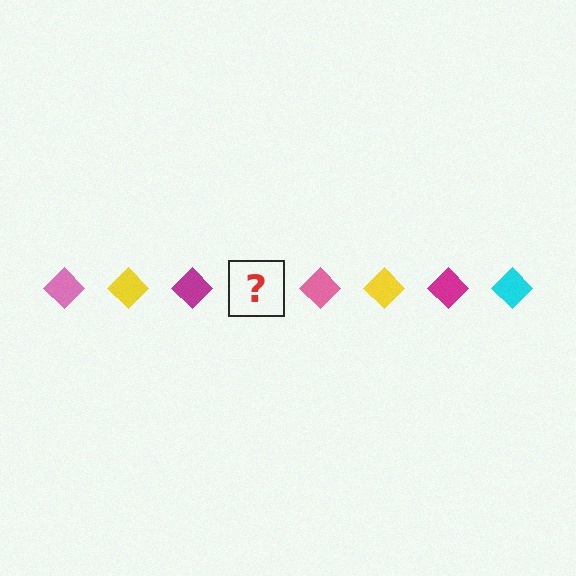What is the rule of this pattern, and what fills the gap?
The rule is that the pattern cycles through pink, yellow, magenta, cyan diamonds. The gap should be filled with a cyan diamond.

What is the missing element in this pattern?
The missing element is a cyan diamond.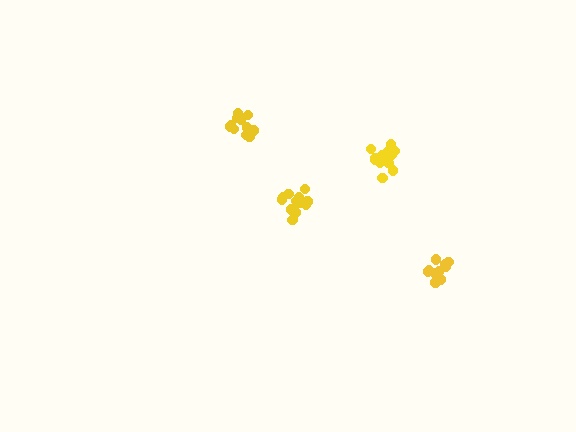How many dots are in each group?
Group 1: 15 dots, Group 2: 11 dots, Group 3: 13 dots, Group 4: 10 dots (49 total).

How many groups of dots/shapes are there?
There are 4 groups.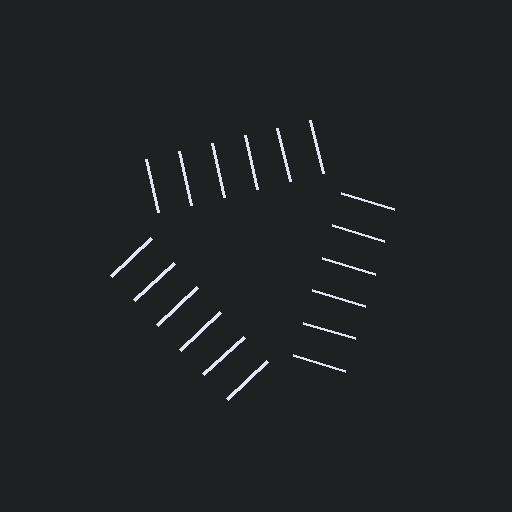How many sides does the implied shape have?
3 sides — the line-ends trace a triangle.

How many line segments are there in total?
18 — 6 along each of the 3 edges.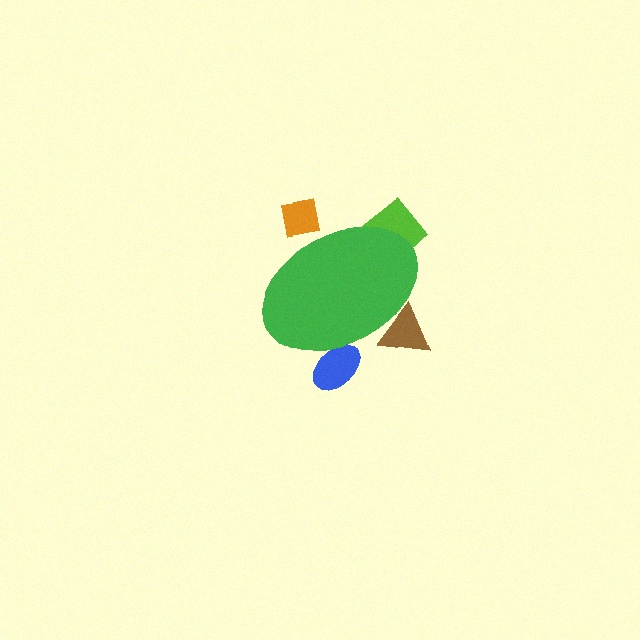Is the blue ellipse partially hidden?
Yes, the blue ellipse is partially hidden behind the green ellipse.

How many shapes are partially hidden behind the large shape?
4 shapes are partially hidden.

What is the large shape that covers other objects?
A green ellipse.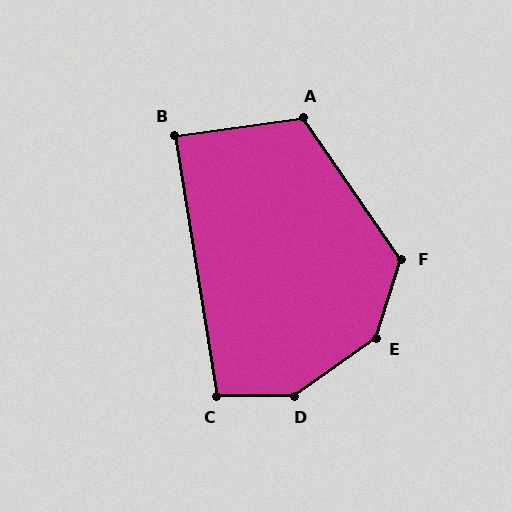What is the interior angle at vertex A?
Approximately 117 degrees (obtuse).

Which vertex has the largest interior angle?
D, at approximately 144 degrees.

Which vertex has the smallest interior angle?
B, at approximately 89 degrees.